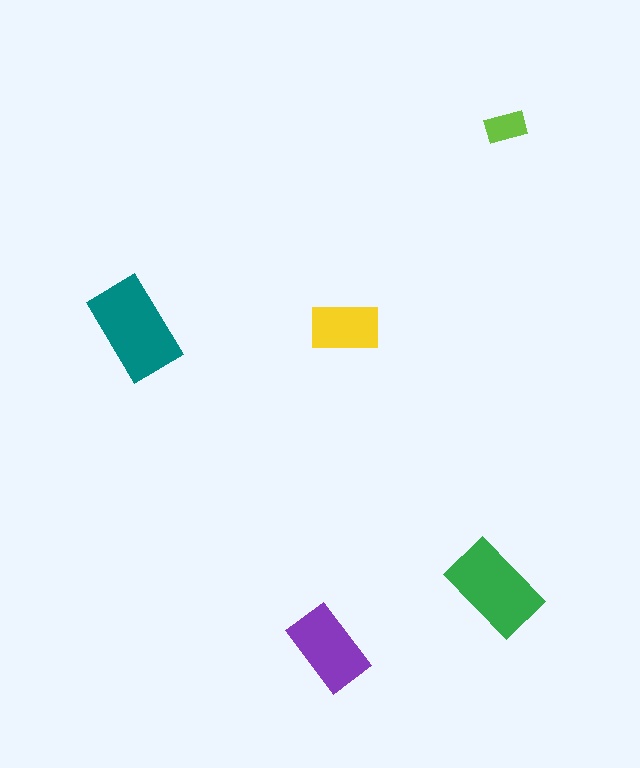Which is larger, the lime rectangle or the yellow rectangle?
The yellow one.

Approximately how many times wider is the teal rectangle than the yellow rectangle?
About 1.5 times wider.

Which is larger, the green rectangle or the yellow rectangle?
The green one.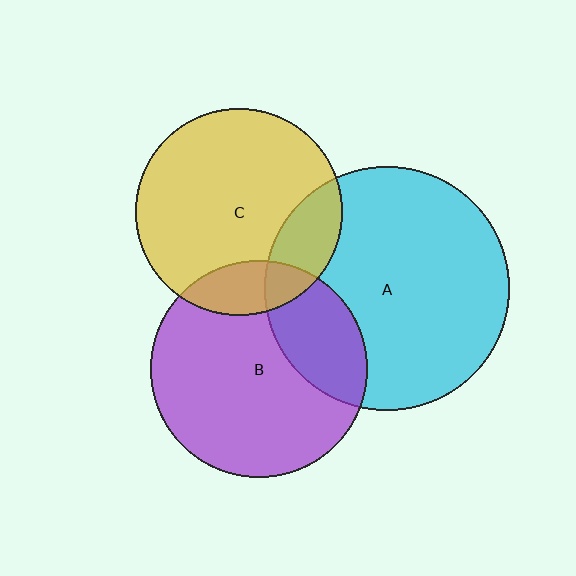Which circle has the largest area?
Circle A (cyan).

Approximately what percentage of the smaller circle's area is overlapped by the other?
Approximately 25%.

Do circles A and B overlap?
Yes.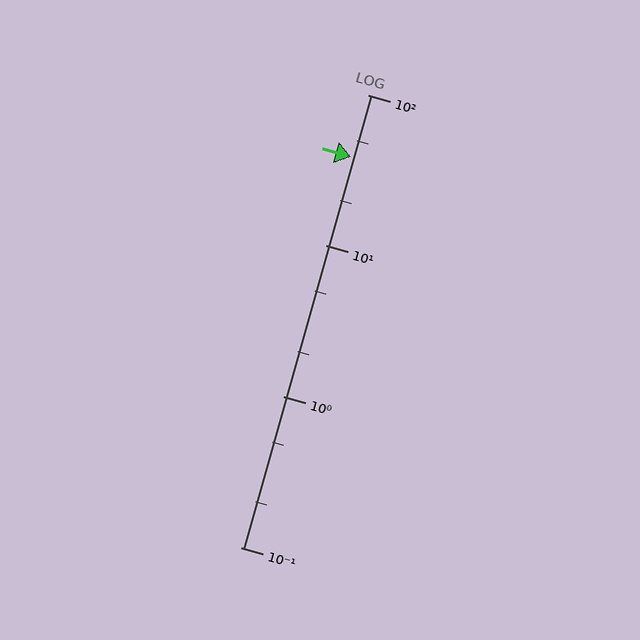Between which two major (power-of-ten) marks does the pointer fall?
The pointer is between 10 and 100.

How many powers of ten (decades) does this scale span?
The scale spans 3 decades, from 0.1 to 100.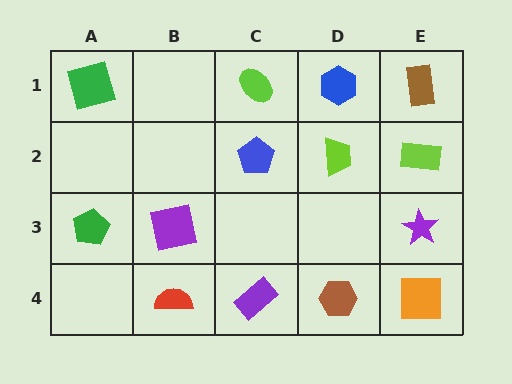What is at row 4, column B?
A red semicircle.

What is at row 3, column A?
A green pentagon.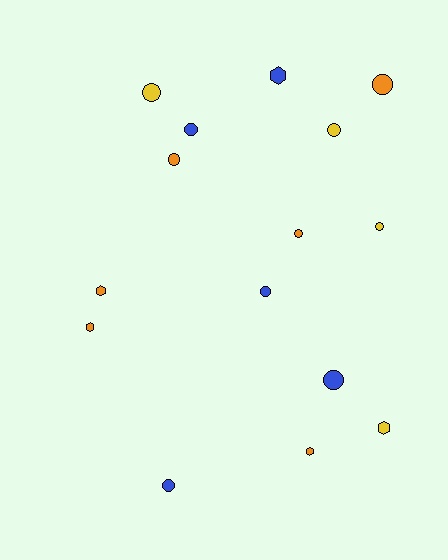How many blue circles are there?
There are 4 blue circles.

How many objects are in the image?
There are 15 objects.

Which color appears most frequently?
Orange, with 6 objects.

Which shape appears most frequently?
Circle, with 10 objects.